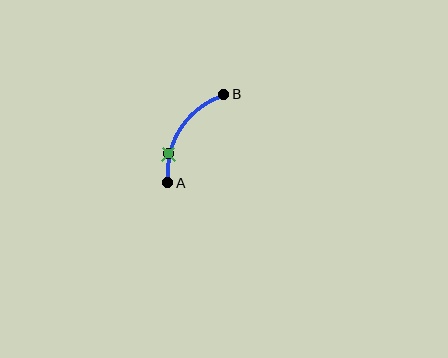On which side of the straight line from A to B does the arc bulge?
The arc bulges to the left of the straight line connecting A and B.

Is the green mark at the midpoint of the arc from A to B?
No. The green mark lies on the arc but is closer to endpoint A. The arc midpoint would be at the point on the curve equidistant along the arc from both A and B.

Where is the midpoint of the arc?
The arc midpoint is the point on the curve farthest from the straight line joining A and B. It sits to the left of that line.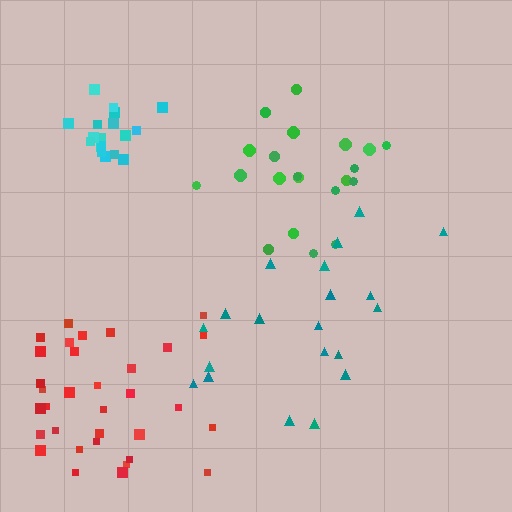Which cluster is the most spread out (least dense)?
Teal.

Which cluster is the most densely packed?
Cyan.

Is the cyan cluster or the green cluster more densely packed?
Cyan.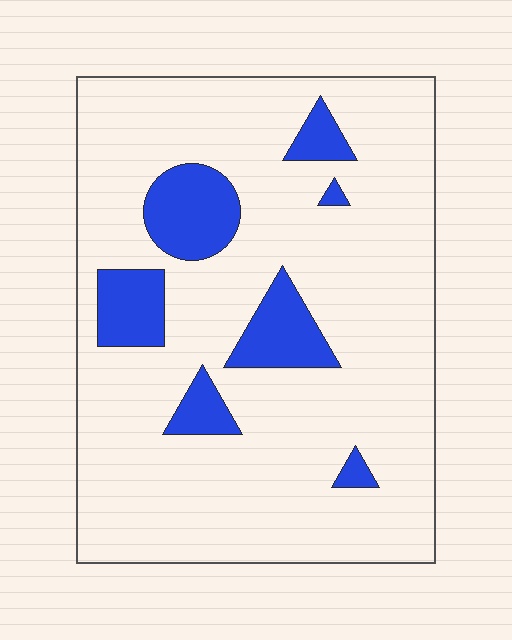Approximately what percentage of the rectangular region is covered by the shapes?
Approximately 15%.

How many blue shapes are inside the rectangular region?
7.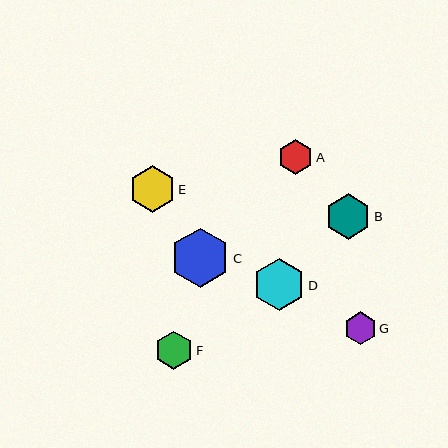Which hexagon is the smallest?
Hexagon G is the smallest with a size of approximately 32 pixels.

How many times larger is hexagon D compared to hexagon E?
Hexagon D is approximately 1.1 times the size of hexagon E.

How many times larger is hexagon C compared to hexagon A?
Hexagon C is approximately 1.7 times the size of hexagon A.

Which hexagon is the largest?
Hexagon C is the largest with a size of approximately 59 pixels.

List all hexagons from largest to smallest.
From largest to smallest: C, D, E, B, F, A, G.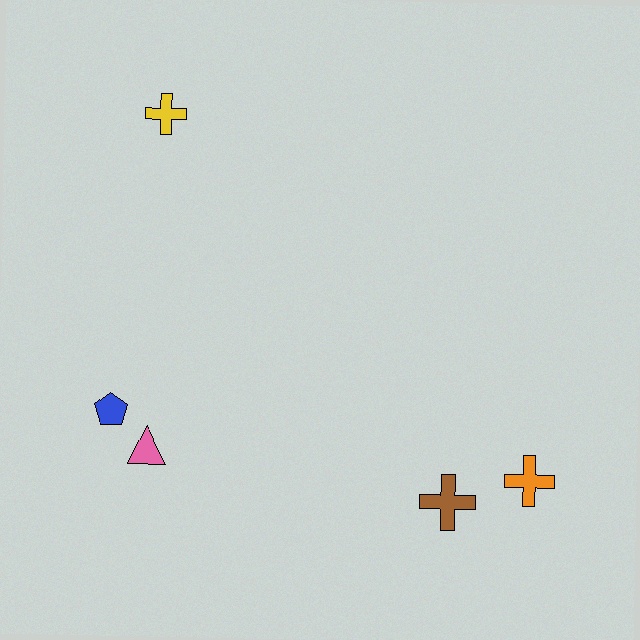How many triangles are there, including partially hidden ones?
There is 1 triangle.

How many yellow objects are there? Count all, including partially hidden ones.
There is 1 yellow object.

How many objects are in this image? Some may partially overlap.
There are 5 objects.